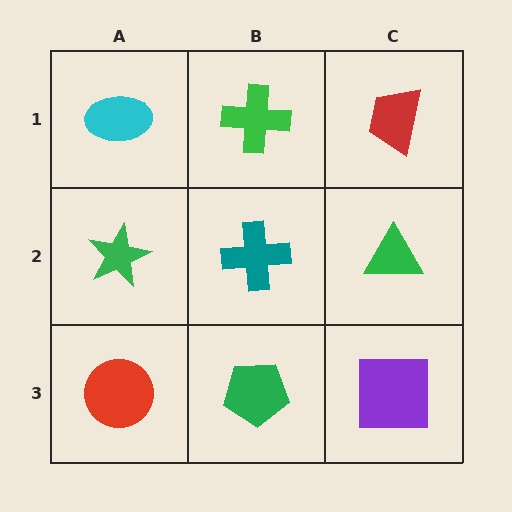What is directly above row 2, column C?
A red trapezoid.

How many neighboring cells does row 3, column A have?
2.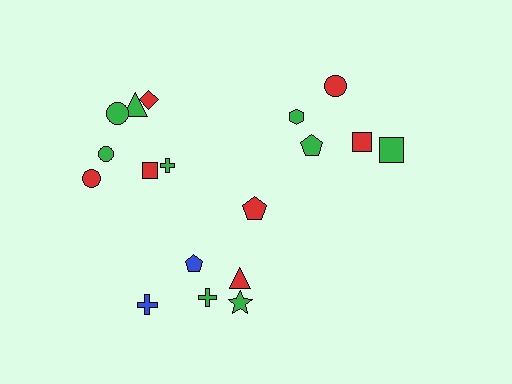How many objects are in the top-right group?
There are 5 objects.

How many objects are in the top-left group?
There are 7 objects.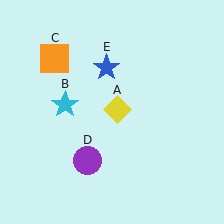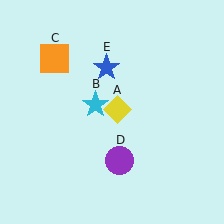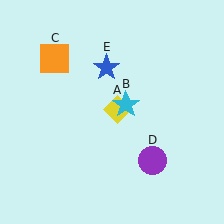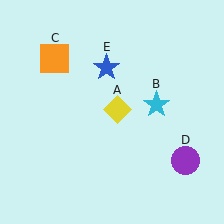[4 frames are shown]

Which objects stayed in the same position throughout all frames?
Yellow diamond (object A) and orange square (object C) and blue star (object E) remained stationary.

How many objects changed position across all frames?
2 objects changed position: cyan star (object B), purple circle (object D).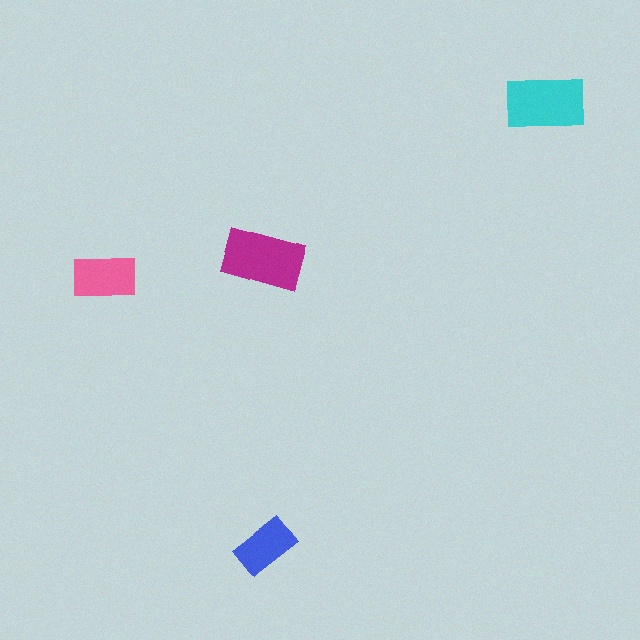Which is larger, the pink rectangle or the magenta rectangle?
The magenta one.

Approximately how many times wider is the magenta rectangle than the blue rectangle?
About 1.5 times wider.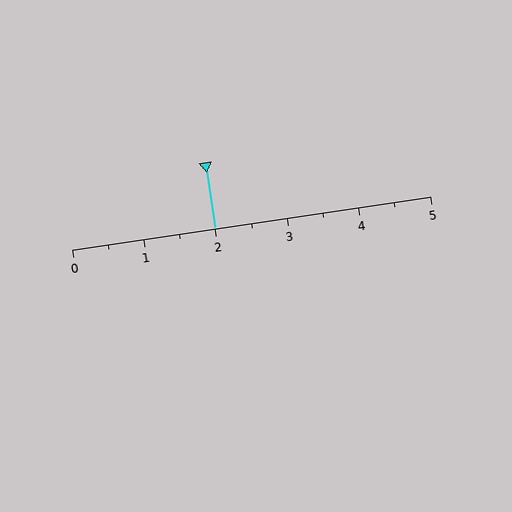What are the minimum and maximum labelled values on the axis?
The axis runs from 0 to 5.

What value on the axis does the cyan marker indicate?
The marker indicates approximately 2.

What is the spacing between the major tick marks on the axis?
The major ticks are spaced 1 apart.